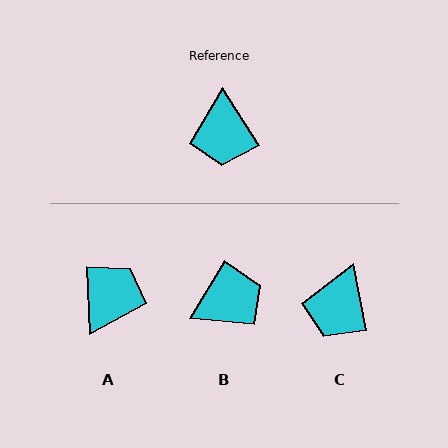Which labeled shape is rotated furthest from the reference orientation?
A, about 150 degrees away.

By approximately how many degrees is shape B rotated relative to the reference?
Approximately 116 degrees counter-clockwise.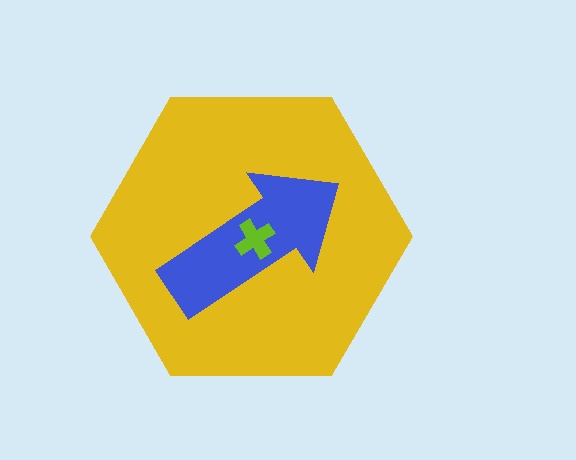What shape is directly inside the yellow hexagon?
The blue arrow.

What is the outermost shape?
The yellow hexagon.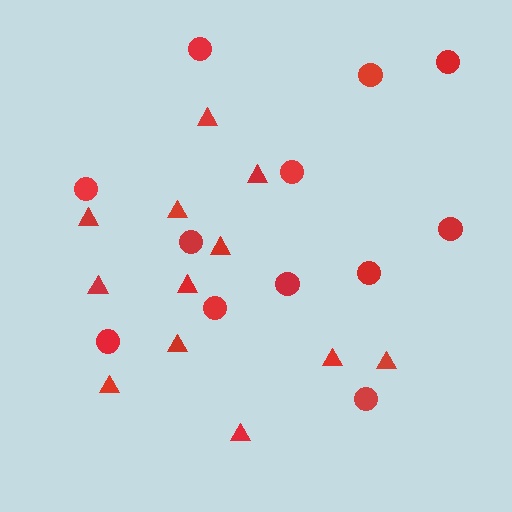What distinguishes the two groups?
There are 2 groups: one group of circles (12) and one group of triangles (12).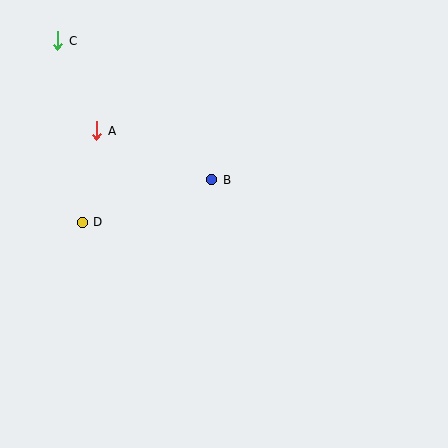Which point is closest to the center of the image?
Point B at (212, 180) is closest to the center.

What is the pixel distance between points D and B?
The distance between D and B is 136 pixels.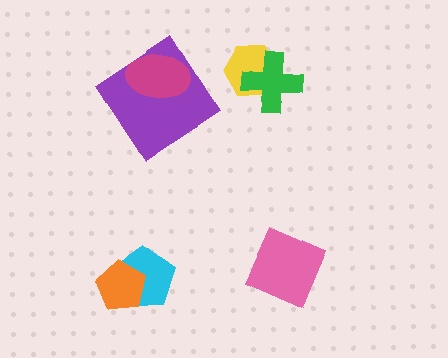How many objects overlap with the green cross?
1 object overlaps with the green cross.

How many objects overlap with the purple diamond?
1 object overlaps with the purple diamond.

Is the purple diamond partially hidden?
Yes, it is partially covered by another shape.